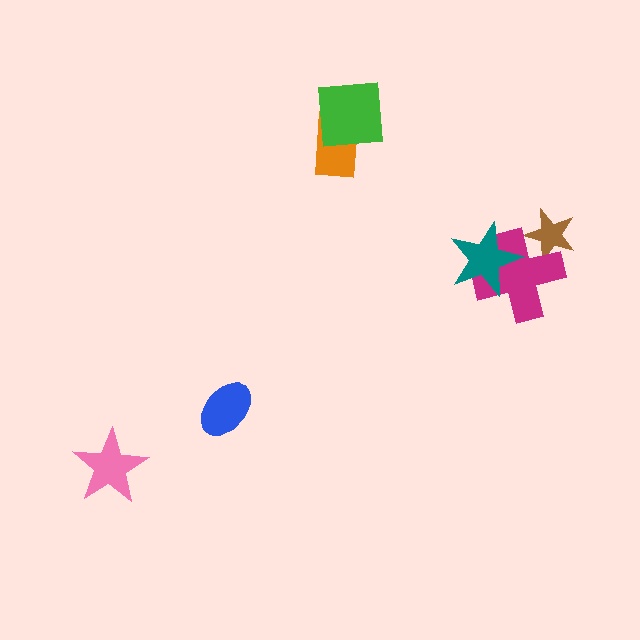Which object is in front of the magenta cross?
The teal star is in front of the magenta cross.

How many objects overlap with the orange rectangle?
1 object overlaps with the orange rectangle.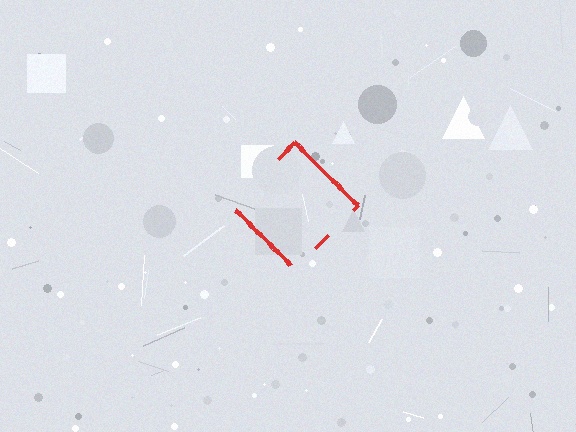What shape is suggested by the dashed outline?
The dashed outline suggests a diamond.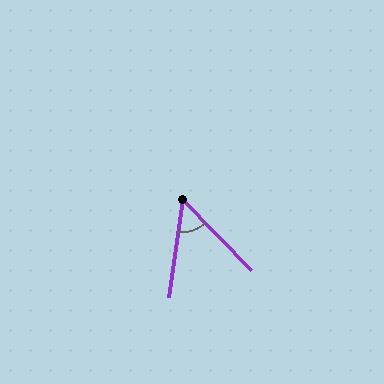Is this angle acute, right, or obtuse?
It is acute.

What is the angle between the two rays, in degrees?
Approximately 53 degrees.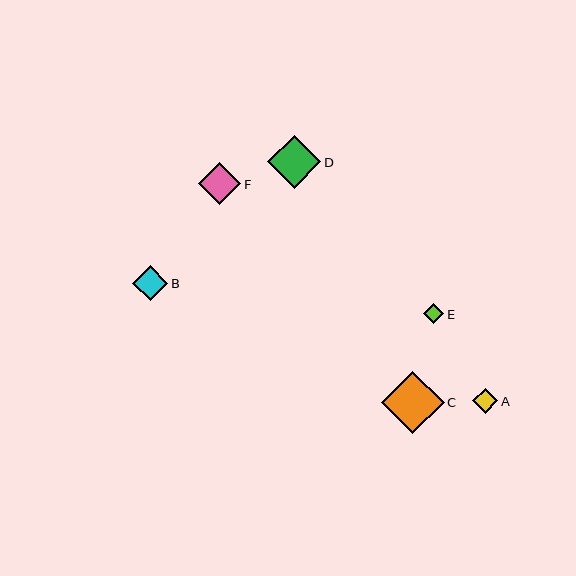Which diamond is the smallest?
Diamond E is the smallest with a size of approximately 20 pixels.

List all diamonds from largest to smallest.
From largest to smallest: C, D, F, B, A, E.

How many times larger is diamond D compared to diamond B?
Diamond D is approximately 1.5 times the size of diamond B.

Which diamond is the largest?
Diamond C is the largest with a size of approximately 62 pixels.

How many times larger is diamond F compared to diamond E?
Diamond F is approximately 2.1 times the size of diamond E.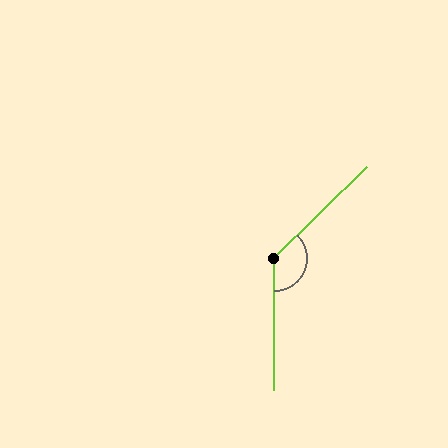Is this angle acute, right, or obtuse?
It is obtuse.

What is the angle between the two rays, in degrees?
Approximately 135 degrees.